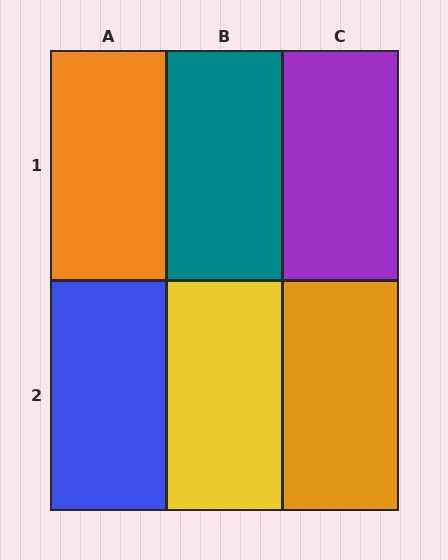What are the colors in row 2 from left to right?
Blue, yellow, orange.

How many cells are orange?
2 cells are orange.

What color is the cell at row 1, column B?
Teal.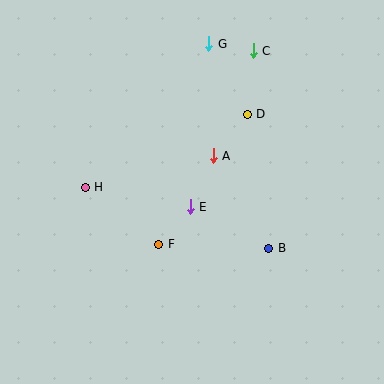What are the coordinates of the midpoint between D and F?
The midpoint between D and F is at (203, 179).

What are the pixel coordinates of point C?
Point C is at (253, 51).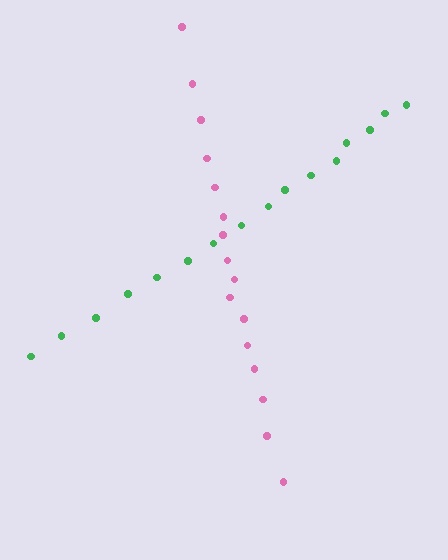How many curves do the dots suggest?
There are 2 distinct paths.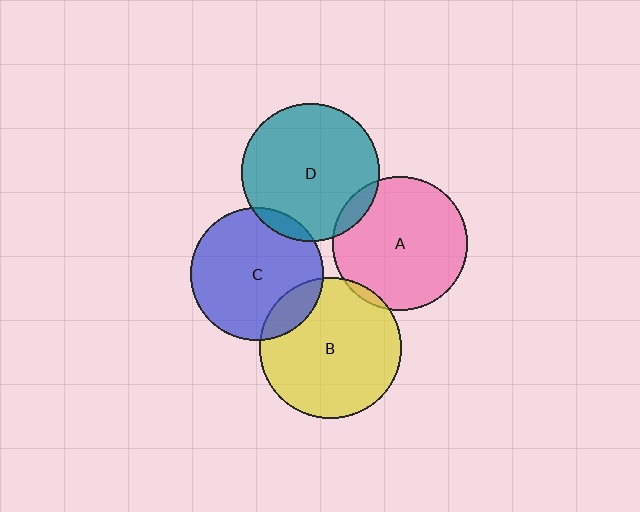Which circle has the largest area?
Circle B (yellow).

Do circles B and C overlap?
Yes.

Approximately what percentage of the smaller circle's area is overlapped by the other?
Approximately 15%.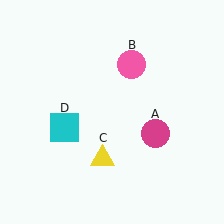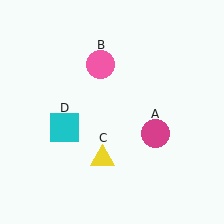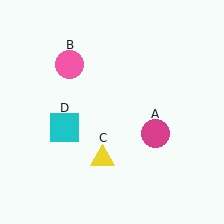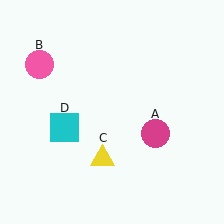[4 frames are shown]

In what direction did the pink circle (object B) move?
The pink circle (object B) moved left.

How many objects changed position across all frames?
1 object changed position: pink circle (object B).